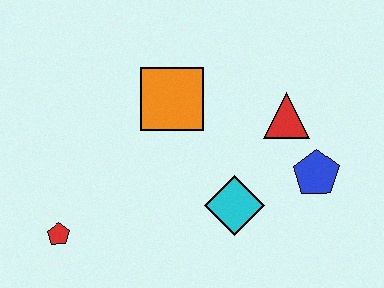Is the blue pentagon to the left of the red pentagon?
No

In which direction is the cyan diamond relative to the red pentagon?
The cyan diamond is to the right of the red pentagon.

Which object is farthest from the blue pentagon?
The red pentagon is farthest from the blue pentagon.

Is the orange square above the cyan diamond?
Yes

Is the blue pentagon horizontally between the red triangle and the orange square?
No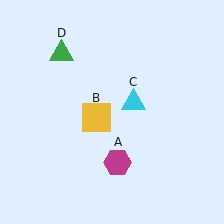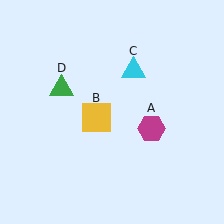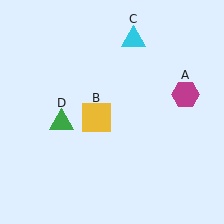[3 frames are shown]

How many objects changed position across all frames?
3 objects changed position: magenta hexagon (object A), cyan triangle (object C), green triangle (object D).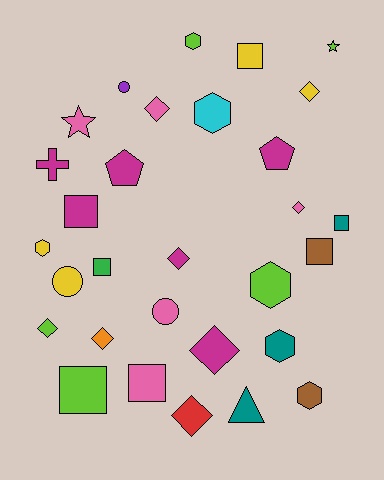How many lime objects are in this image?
There are 5 lime objects.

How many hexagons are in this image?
There are 6 hexagons.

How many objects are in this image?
There are 30 objects.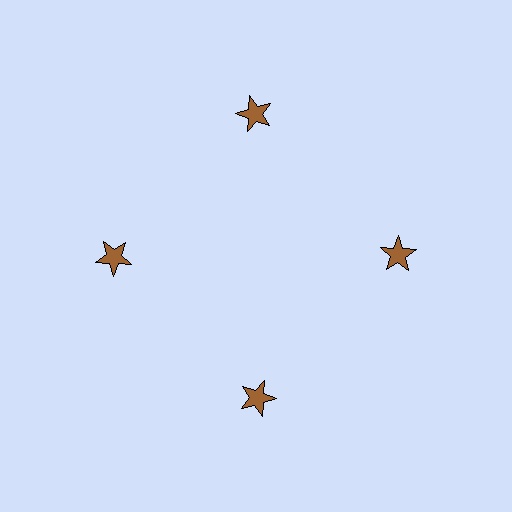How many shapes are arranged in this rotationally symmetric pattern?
There are 4 shapes, arranged in 4 groups of 1.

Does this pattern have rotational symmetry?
Yes, this pattern has 4-fold rotational symmetry. It looks the same after rotating 90 degrees around the center.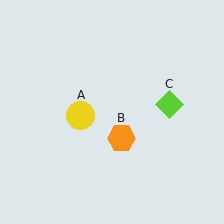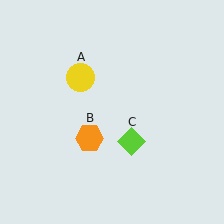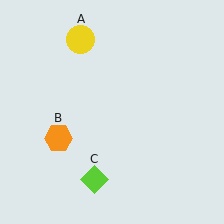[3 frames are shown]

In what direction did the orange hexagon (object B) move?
The orange hexagon (object B) moved left.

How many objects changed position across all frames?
3 objects changed position: yellow circle (object A), orange hexagon (object B), lime diamond (object C).